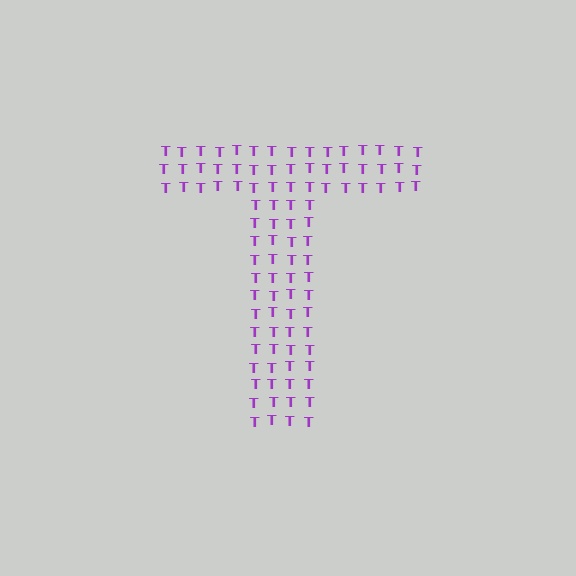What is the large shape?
The large shape is the letter T.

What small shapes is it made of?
It is made of small letter T's.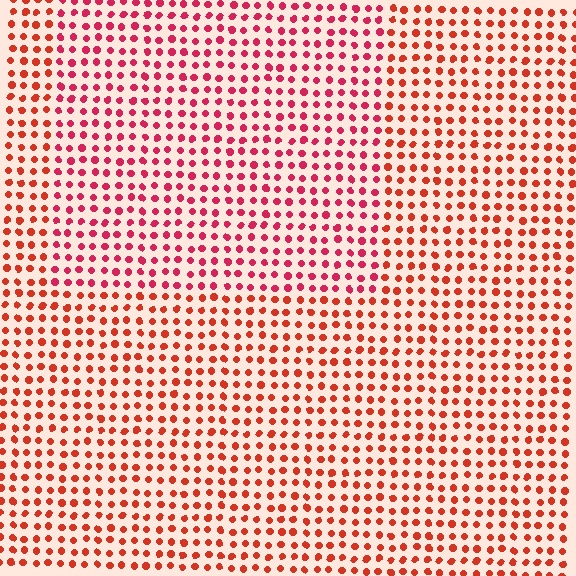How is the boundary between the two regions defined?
The boundary is defined purely by a slight shift in hue (about 25 degrees). Spacing, size, and orientation are identical on both sides.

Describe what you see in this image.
The image is filled with small red elements in a uniform arrangement. A rectangle-shaped region is visible where the elements are tinted to a slightly different hue, forming a subtle color boundary.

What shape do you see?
I see a rectangle.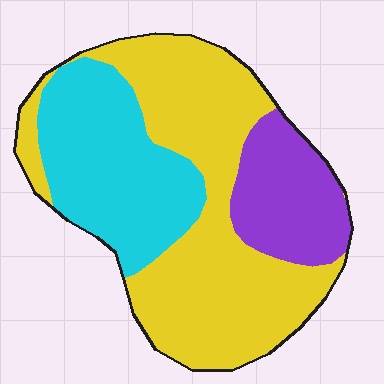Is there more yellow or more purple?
Yellow.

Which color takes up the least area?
Purple, at roughly 20%.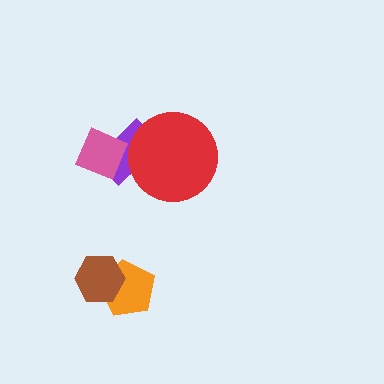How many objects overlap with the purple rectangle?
2 objects overlap with the purple rectangle.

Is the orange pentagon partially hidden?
Yes, it is partially covered by another shape.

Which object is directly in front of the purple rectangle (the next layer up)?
The pink diamond is directly in front of the purple rectangle.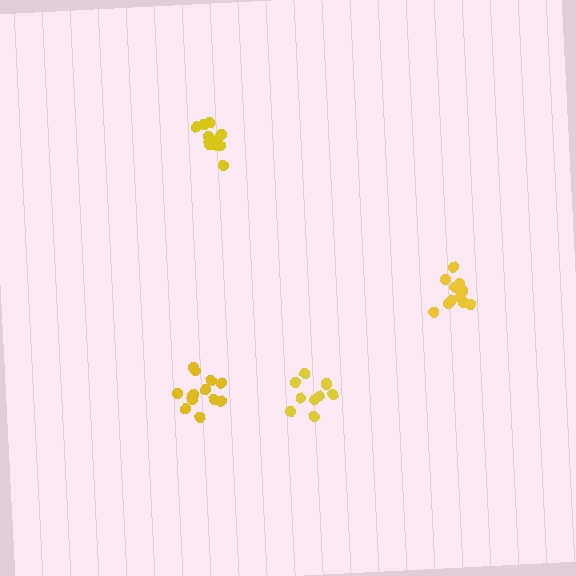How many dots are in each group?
Group 1: 13 dots, Group 2: 15 dots, Group 3: 12 dots, Group 4: 10 dots (50 total).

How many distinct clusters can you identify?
There are 4 distinct clusters.